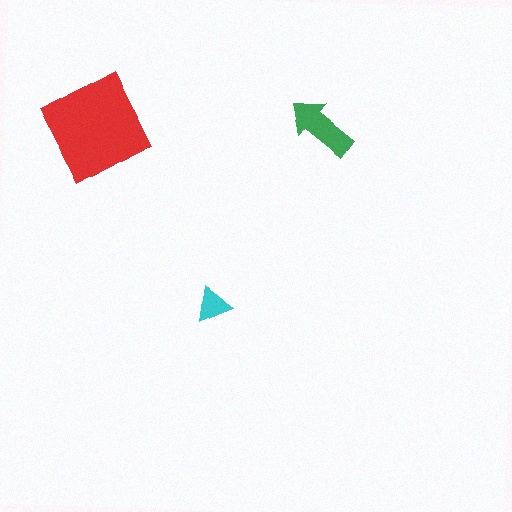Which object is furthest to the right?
The green arrow is rightmost.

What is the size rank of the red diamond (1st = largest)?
1st.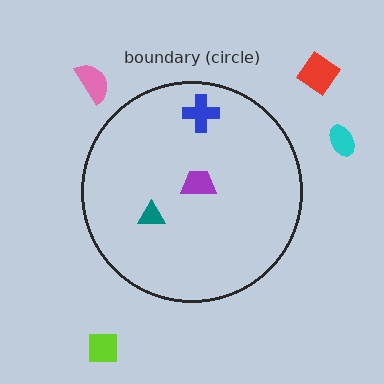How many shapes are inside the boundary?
3 inside, 4 outside.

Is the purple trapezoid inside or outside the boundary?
Inside.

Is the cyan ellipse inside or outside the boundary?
Outside.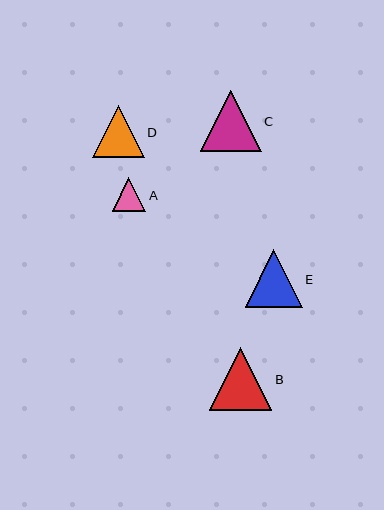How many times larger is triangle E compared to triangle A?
Triangle E is approximately 1.7 times the size of triangle A.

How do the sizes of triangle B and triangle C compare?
Triangle B and triangle C are approximately the same size.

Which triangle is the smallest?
Triangle A is the smallest with a size of approximately 34 pixels.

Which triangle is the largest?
Triangle B is the largest with a size of approximately 62 pixels.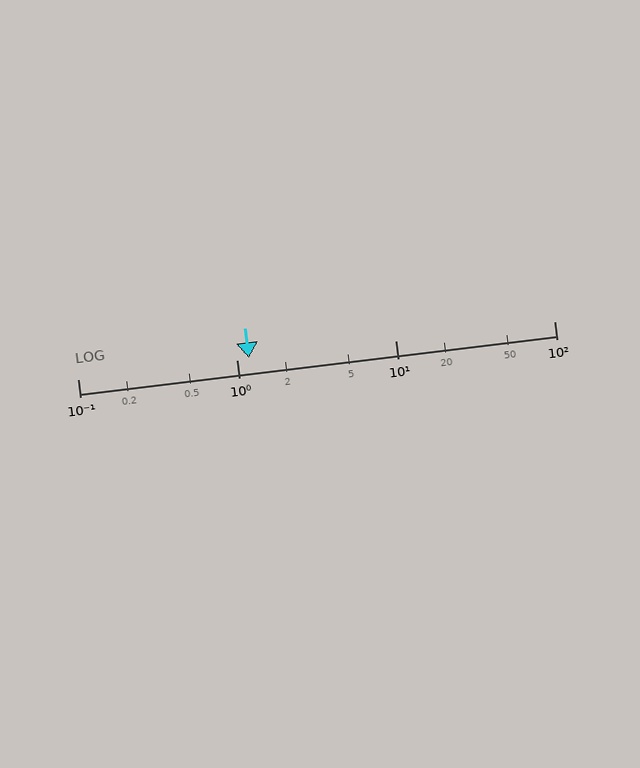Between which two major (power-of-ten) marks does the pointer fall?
The pointer is between 1 and 10.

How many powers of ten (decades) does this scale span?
The scale spans 3 decades, from 0.1 to 100.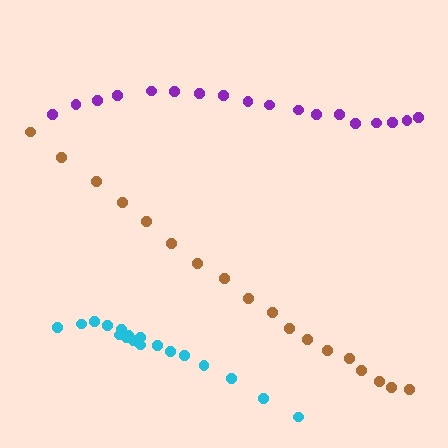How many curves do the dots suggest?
There are 3 distinct paths.